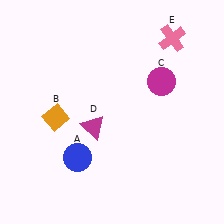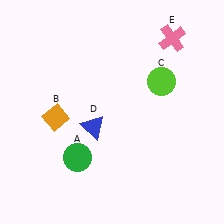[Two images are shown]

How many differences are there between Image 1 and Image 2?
There are 3 differences between the two images.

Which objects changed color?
A changed from blue to green. C changed from magenta to lime. D changed from magenta to blue.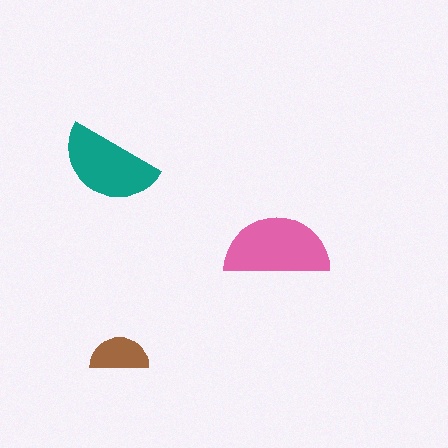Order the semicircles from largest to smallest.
the pink one, the teal one, the brown one.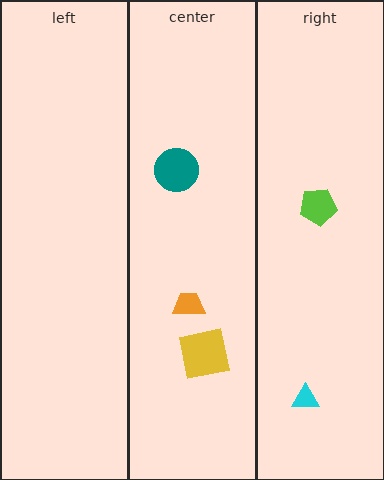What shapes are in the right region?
The cyan triangle, the lime pentagon.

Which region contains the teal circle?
The center region.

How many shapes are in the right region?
2.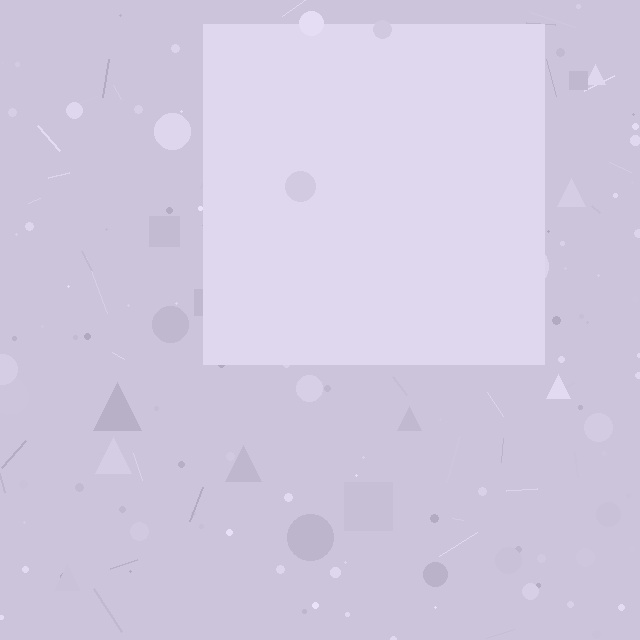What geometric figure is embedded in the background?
A square is embedded in the background.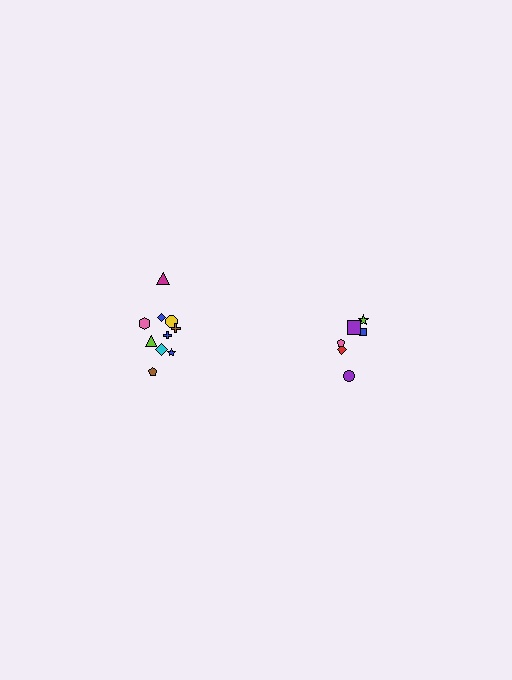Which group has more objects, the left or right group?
The left group.